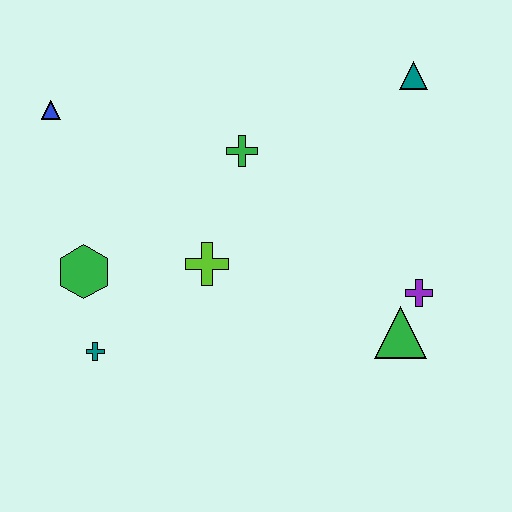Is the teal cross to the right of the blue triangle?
Yes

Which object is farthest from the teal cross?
The teal triangle is farthest from the teal cross.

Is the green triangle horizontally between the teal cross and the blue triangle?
No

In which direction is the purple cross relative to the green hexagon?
The purple cross is to the right of the green hexagon.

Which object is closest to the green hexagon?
The teal cross is closest to the green hexagon.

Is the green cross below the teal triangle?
Yes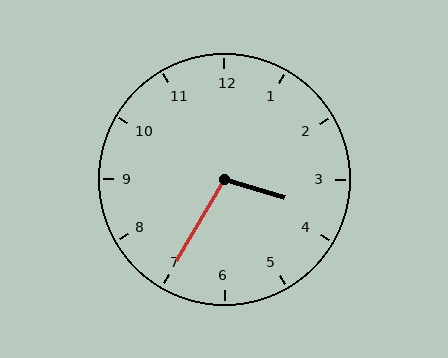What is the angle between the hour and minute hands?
Approximately 102 degrees.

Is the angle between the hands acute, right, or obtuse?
It is obtuse.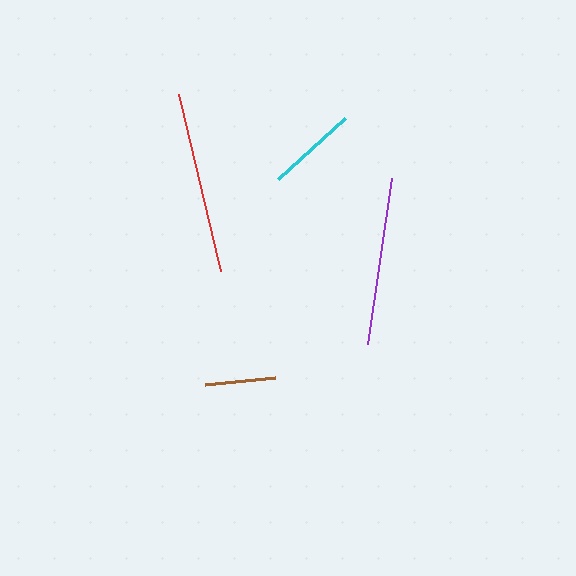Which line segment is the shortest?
The brown line is the shortest at approximately 70 pixels.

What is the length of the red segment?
The red segment is approximately 182 pixels long.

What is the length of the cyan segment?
The cyan segment is approximately 91 pixels long.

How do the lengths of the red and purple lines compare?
The red and purple lines are approximately the same length.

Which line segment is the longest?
The red line is the longest at approximately 182 pixels.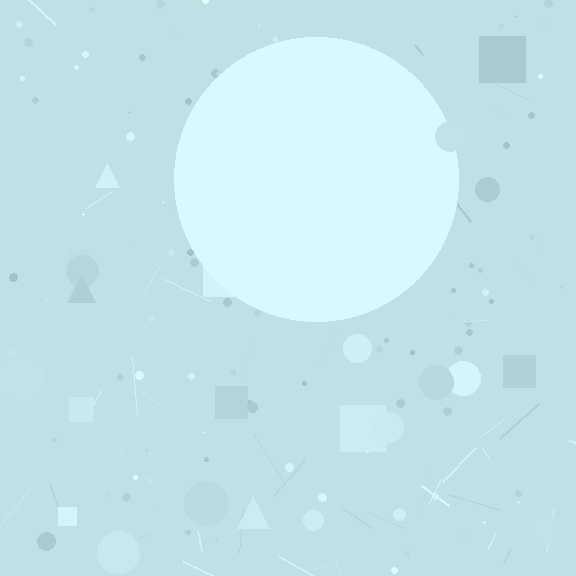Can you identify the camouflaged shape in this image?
The camouflaged shape is a circle.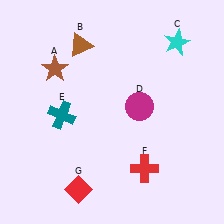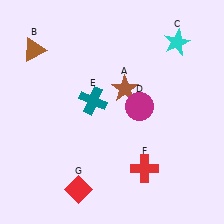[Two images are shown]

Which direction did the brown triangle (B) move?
The brown triangle (B) moved left.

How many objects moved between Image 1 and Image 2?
3 objects moved between the two images.